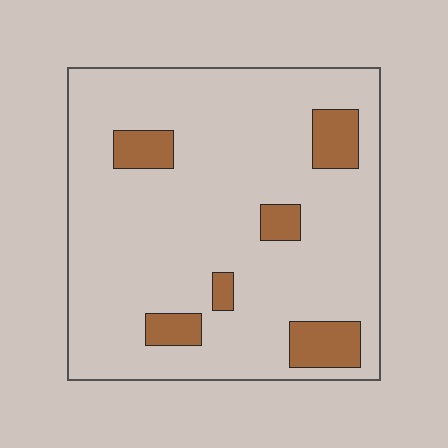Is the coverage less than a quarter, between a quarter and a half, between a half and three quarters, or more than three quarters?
Less than a quarter.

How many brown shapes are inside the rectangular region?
6.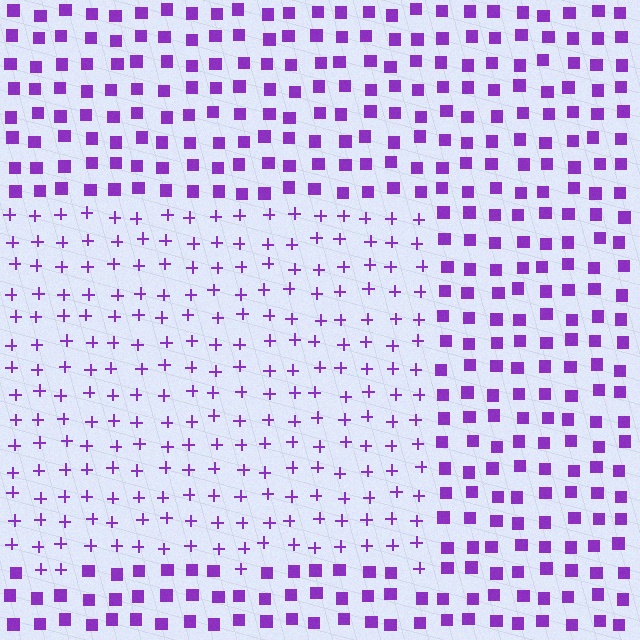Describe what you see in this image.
The image is filled with small purple elements arranged in a uniform grid. A rectangle-shaped region contains plus signs, while the surrounding area contains squares. The boundary is defined purely by the change in element shape.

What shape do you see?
I see a rectangle.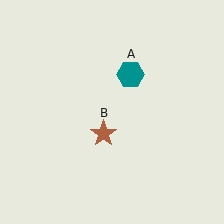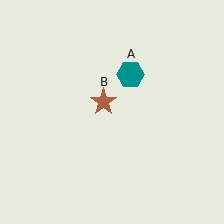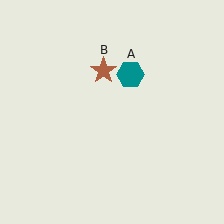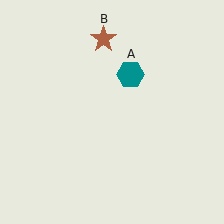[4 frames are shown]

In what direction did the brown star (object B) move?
The brown star (object B) moved up.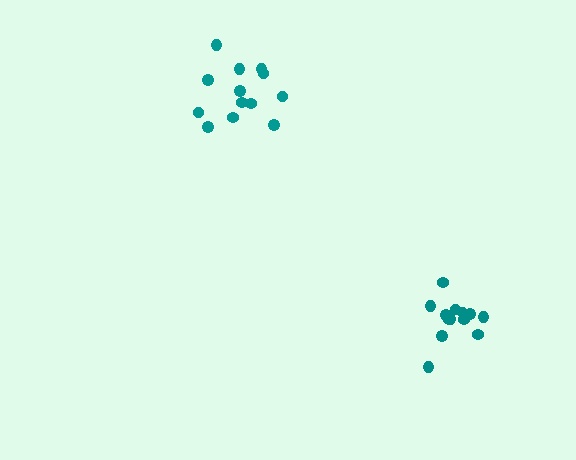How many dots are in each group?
Group 1: 13 dots, Group 2: 13 dots (26 total).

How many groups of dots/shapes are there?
There are 2 groups.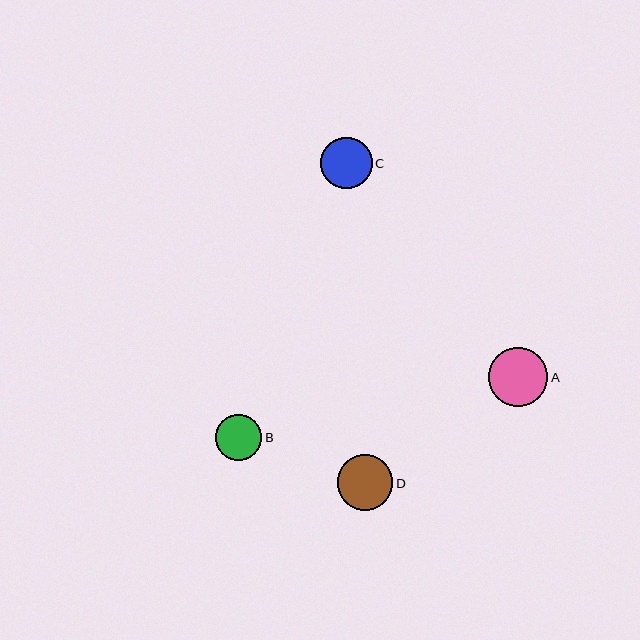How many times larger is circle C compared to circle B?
Circle C is approximately 1.1 times the size of circle B.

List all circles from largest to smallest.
From largest to smallest: A, D, C, B.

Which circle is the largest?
Circle A is the largest with a size of approximately 59 pixels.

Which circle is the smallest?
Circle B is the smallest with a size of approximately 46 pixels.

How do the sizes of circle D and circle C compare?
Circle D and circle C are approximately the same size.